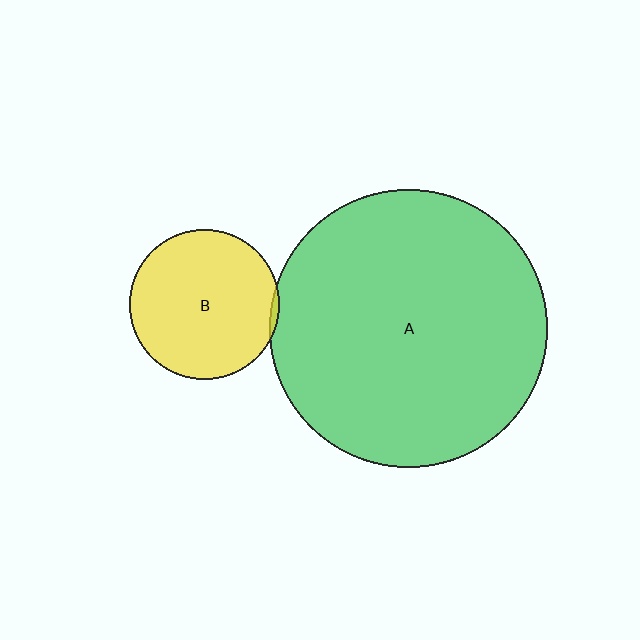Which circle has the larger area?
Circle A (green).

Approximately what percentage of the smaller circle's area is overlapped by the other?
Approximately 5%.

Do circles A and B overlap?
Yes.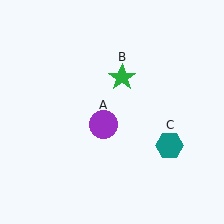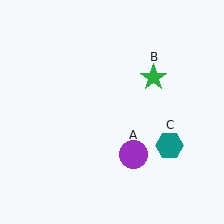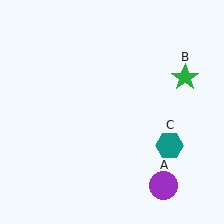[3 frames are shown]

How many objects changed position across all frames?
2 objects changed position: purple circle (object A), green star (object B).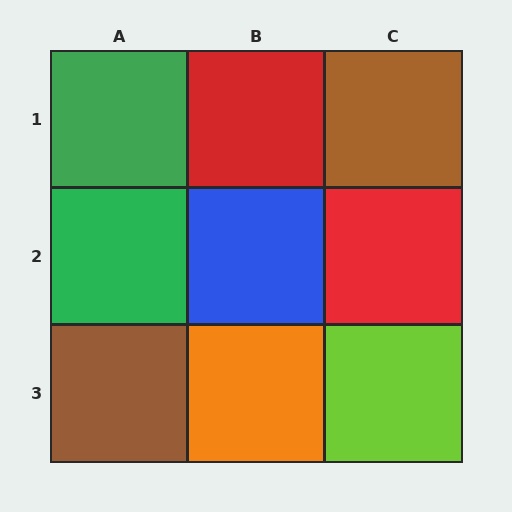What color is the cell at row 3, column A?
Brown.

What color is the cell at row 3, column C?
Lime.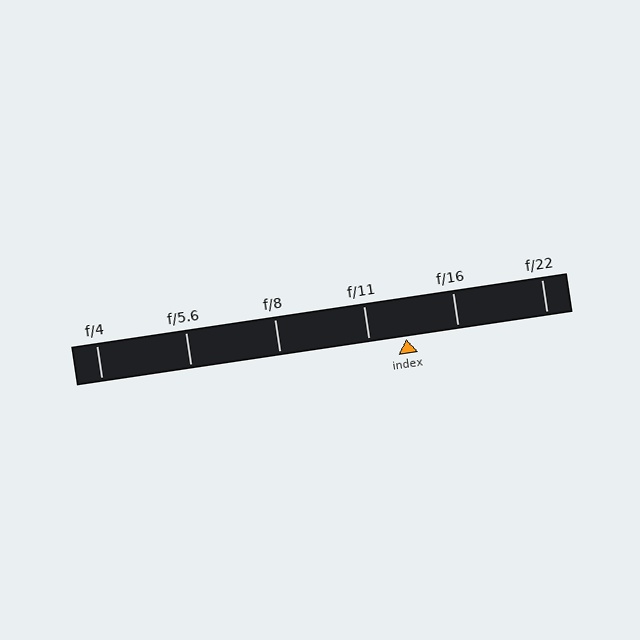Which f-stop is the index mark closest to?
The index mark is closest to f/11.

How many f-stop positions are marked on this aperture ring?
There are 6 f-stop positions marked.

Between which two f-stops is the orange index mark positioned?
The index mark is between f/11 and f/16.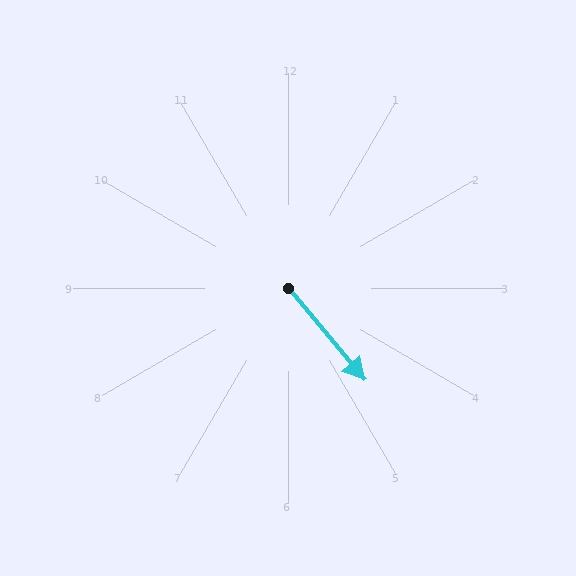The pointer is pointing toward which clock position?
Roughly 5 o'clock.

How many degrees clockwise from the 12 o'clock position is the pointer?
Approximately 140 degrees.